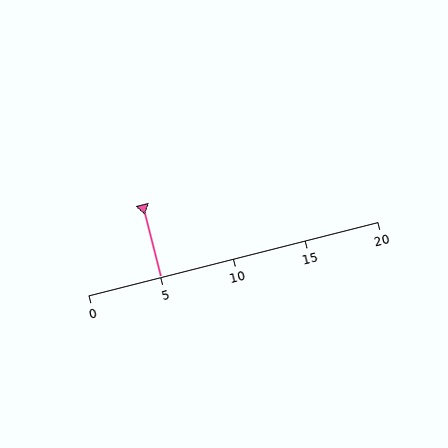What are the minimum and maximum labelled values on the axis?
The axis runs from 0 to 20.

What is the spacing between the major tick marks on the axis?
The major ticks are spaced 5 apart.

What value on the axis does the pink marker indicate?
The marker indicates approximately 5.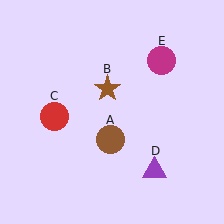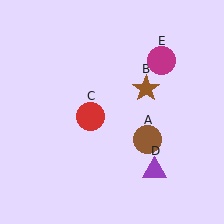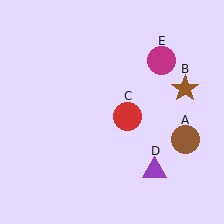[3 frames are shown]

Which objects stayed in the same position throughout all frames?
Purple triangle (object D) and magenta circle (object E) remained stationary.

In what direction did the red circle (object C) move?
The red circle (object C) moved right.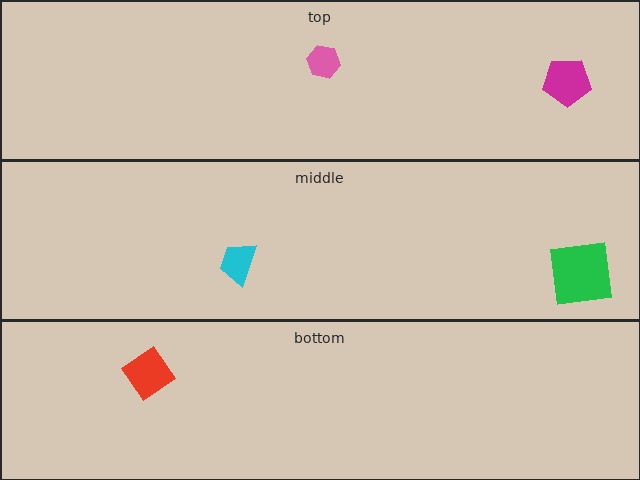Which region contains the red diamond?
The bottom region.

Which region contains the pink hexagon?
The top region.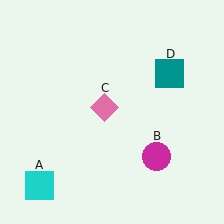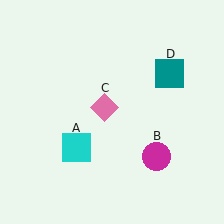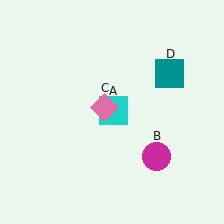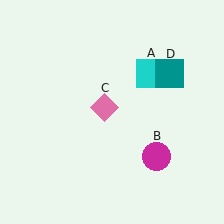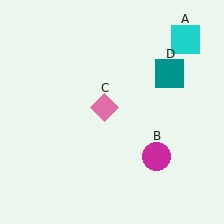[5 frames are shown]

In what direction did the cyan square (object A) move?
The cyan square (object A) moved up and to the right.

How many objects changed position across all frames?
1 object changed position: cyan square (object A).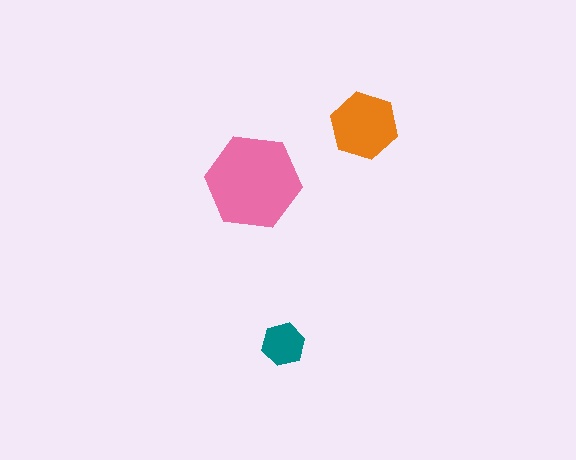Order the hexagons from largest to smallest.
the pink one, the orange one, the teal one.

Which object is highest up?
The orange hexagon is topmost.